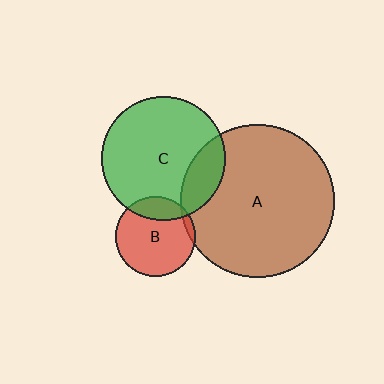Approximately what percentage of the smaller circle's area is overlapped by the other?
Approximately 20%.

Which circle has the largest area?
Circle A (brown).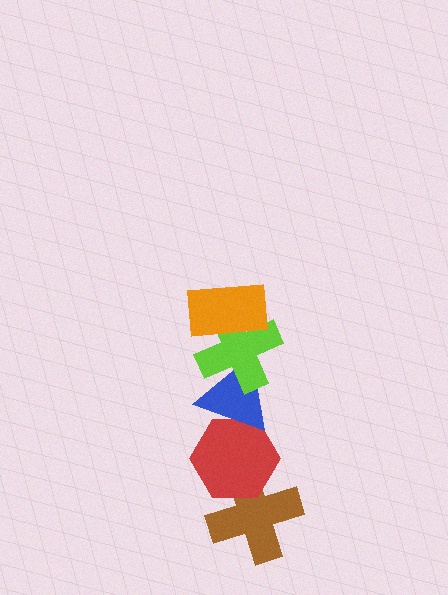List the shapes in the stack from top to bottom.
From top to bottom: the orange rectangle, the lime cross, the blue triangle, the red hexagon, the brown cross.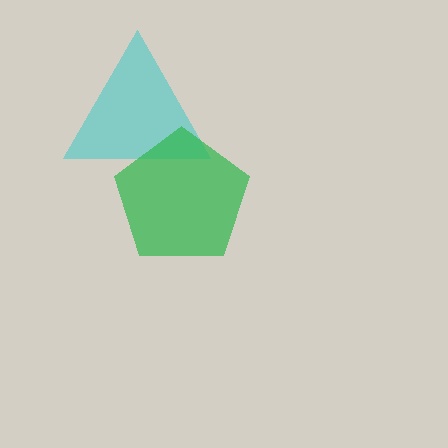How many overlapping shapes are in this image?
There are 2 overlapping shapes in the image.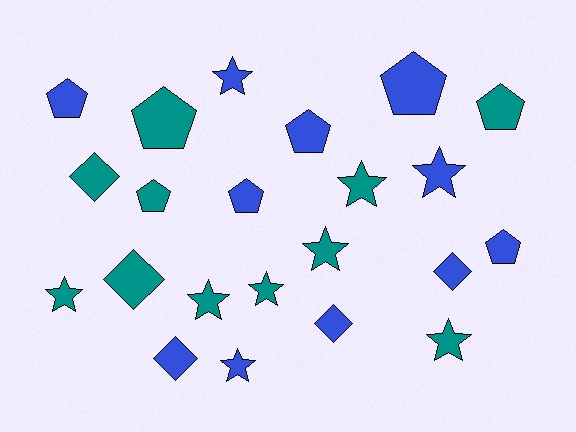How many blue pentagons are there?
There are 5 blue pentagons.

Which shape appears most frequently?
Star, with 9 objects.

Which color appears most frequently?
Teal, with 11 objects.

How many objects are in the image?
There are 22 objects.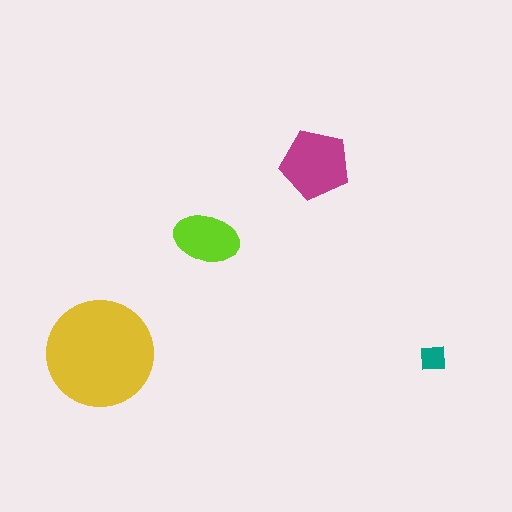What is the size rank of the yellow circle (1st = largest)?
1st.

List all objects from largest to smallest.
The yellow circle, the magenta pentagon, the lime ellipse, the teal square.